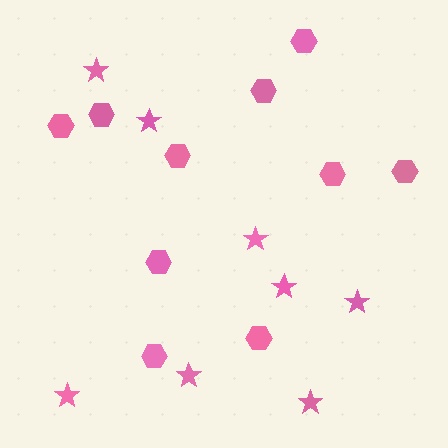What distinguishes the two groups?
There are 2 groups: one group of stars (8) and one group of hexagons (10).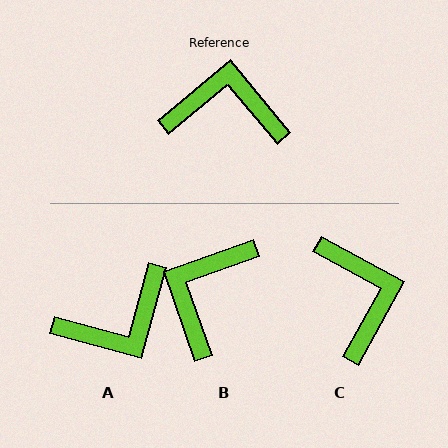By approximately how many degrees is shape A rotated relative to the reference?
Approximately 145 degrees clockwise.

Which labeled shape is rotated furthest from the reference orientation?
A, about 145 degrees away.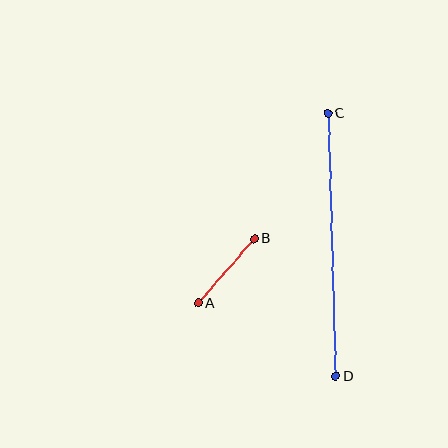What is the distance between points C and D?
The distance is approximately 263 pixels.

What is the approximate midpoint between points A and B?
The midpoint is at approximately (226, 271) pixels.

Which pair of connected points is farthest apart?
Points C and D are farthest apart.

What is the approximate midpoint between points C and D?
The midpoint is at approximately (332, 245) pixels.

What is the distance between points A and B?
The distance is approximately 85 pixels.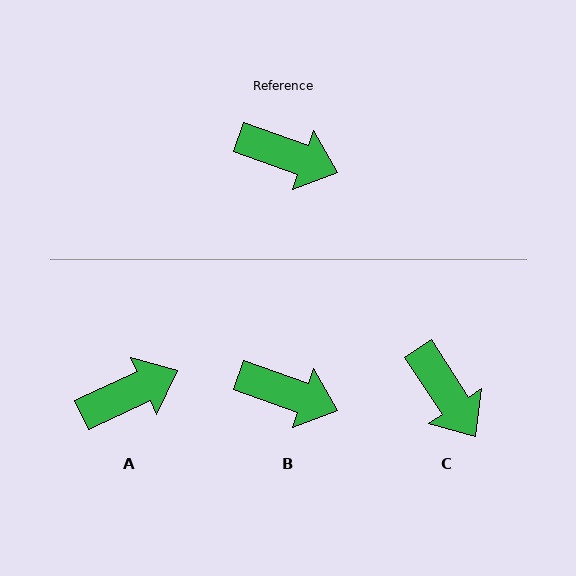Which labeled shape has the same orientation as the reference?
B.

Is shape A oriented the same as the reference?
No, it is off by about 45 degrees.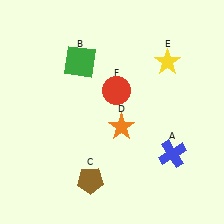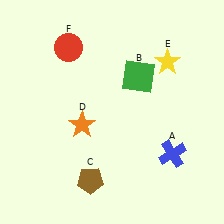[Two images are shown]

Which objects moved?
The objects that moved are: the green square (B), the orange star (D), the red circle (F).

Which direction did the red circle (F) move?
The red circle (F) moved left.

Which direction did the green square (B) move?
The green square (B) moved right.